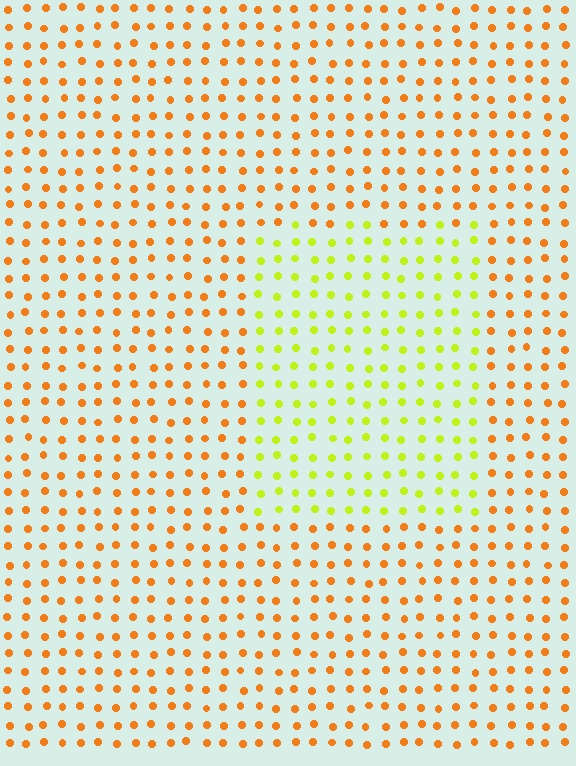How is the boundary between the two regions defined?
The boundary is defined purely by a slight shift in hue (about 47 degrees). Spacing, size, and orientation are identical on both sides.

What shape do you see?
I see a rectangle.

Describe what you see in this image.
The image is filled with small orange elements in a uniform arrangement. A rectangle-shaped region is visible where the elements are tinted to a slightly different hue, forming a subtle color boundary.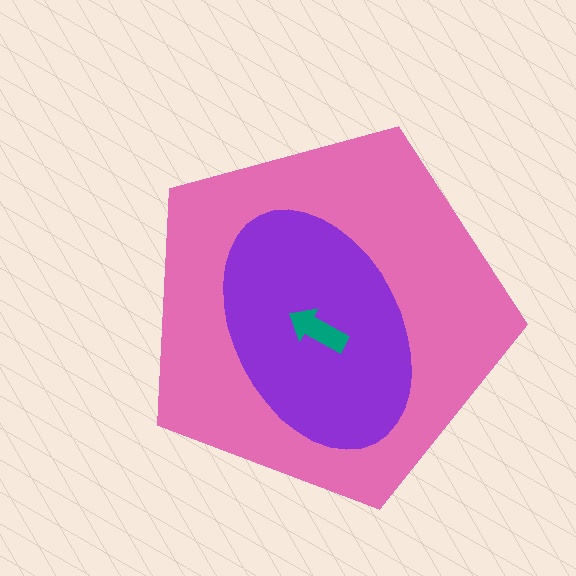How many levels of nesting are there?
3.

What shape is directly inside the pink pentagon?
The purple ellipse.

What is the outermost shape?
The pink pentagon.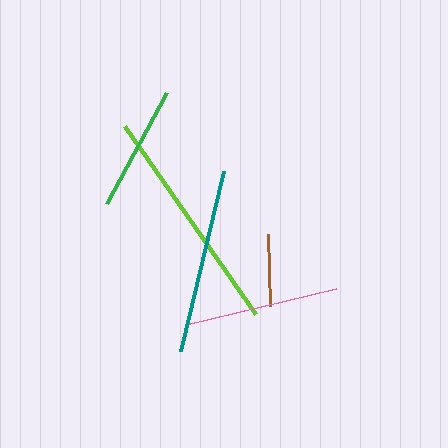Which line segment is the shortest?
The brown line is the shortest at approximately 72 pixels.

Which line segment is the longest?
The lime line is the longest at approximately 230 pixels.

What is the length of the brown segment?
The brown segment is approximately 72 pixels long.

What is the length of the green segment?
The green segment is approximately 127 pixels long.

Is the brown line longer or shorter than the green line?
The green line is longer than the brown line.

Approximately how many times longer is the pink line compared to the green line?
The pink line is approximately 1.2 times the length of the green line.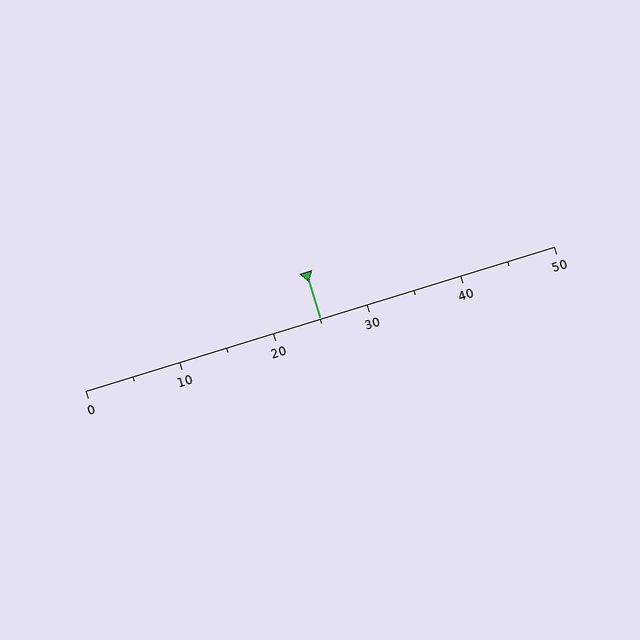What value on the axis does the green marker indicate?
The marker indicates approximately 25.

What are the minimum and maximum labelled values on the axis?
The axis runs from 0 to 50.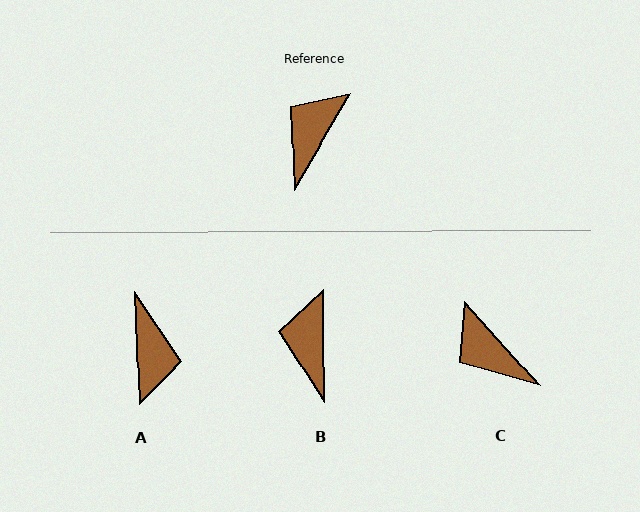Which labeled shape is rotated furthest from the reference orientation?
A, about 148 degrees away.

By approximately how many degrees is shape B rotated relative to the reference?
Approximately 31 degrees counter-clockwise.